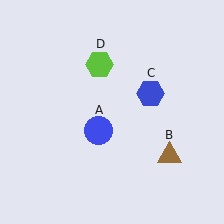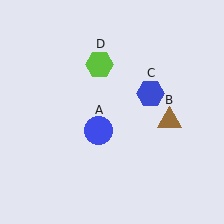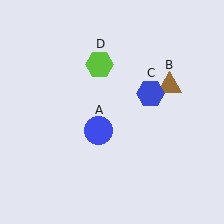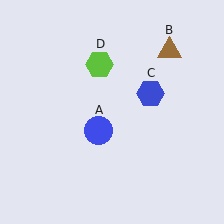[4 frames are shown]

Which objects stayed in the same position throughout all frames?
Blue circle (object A) and blue hexagon (object C) and lime hexagon (object D) remained stationary.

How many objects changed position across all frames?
1 object changed position: brown triangle (object B).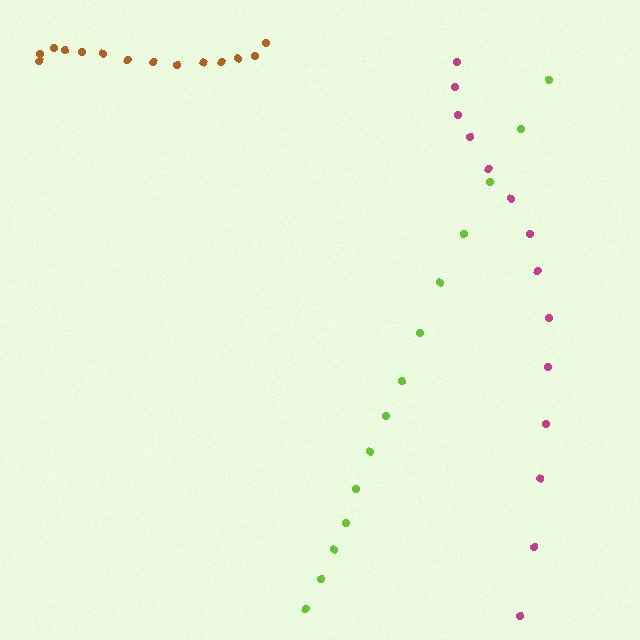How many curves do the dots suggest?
There are 3 distinct paths.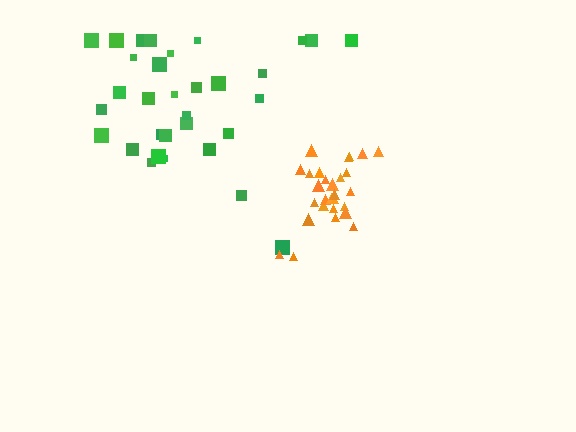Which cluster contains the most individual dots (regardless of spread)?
Green (32).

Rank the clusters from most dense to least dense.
orange, green.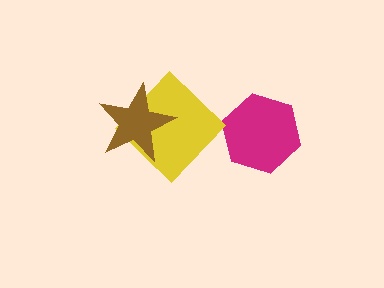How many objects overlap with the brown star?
1 object overlaps with the brown star.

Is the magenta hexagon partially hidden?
No, no other shape covers it.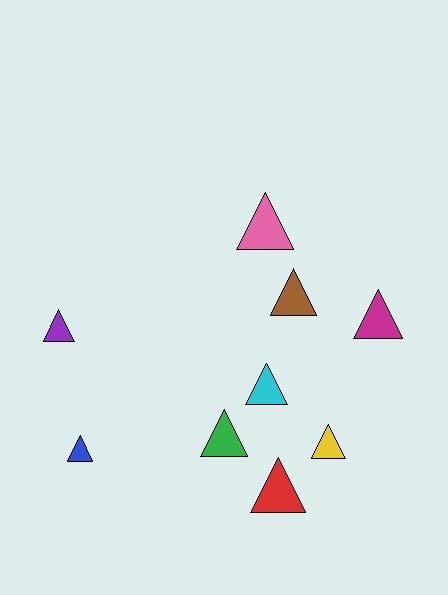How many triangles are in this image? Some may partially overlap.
There are 9 triangles.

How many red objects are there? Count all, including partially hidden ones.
There is 1 red object.